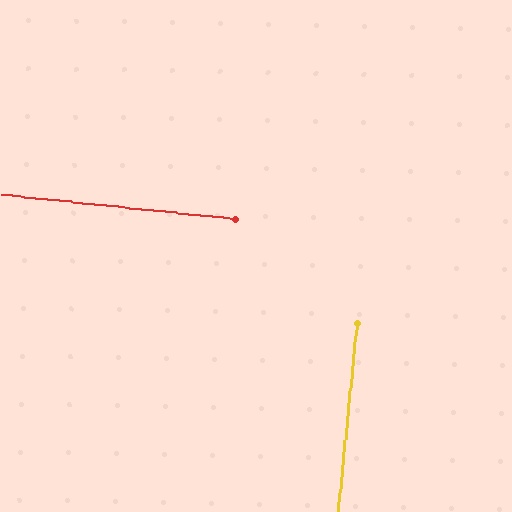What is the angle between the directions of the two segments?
Approximately 90 degrees.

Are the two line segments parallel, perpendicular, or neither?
Perpendicular — they meet at approximately 90°.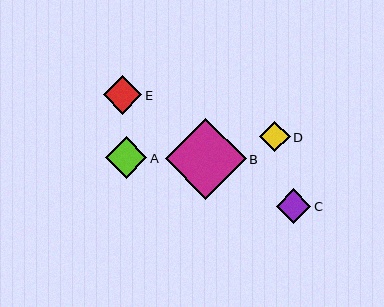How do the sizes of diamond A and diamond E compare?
Diamond A and diamond E are approximately the same size.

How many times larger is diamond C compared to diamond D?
Diamond C is approximately 1.1 times the size of diamond D.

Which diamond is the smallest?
Diamond D is the smallest with a size of approximately 31 pixels.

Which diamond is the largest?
Diamond B is the largest with a size of approximately 80 pixels.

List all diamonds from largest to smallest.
From largest to smallest: B, A, E, C, D.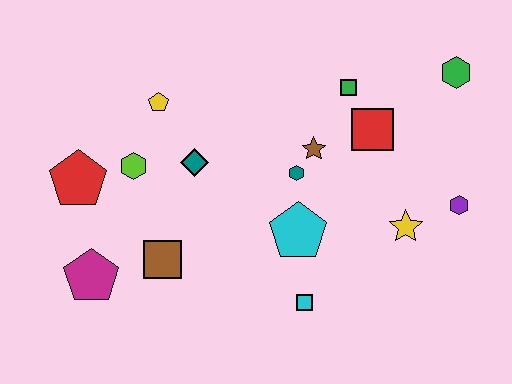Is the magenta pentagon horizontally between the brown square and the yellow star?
No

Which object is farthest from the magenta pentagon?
The green hexagon is farthest from the magenta pentagon.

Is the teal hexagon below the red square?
Yes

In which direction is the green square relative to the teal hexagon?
The green square is above the teal hexagon.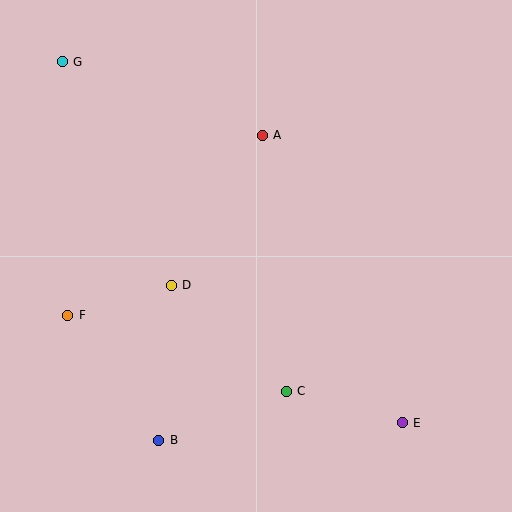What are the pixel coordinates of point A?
Point A is at (262, 135).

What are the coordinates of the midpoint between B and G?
The midpoint between B and G is at (111, 251).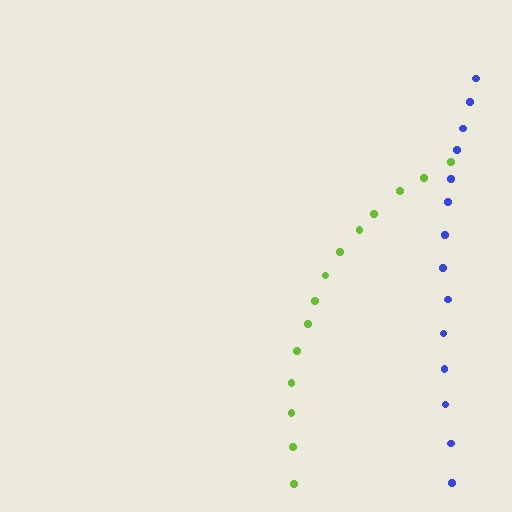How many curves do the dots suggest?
There are 2 distinct paths.